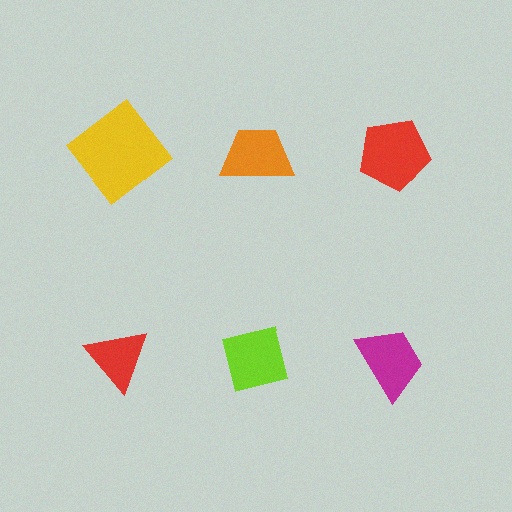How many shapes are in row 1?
3 shapes.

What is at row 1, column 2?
An orange trapezoid.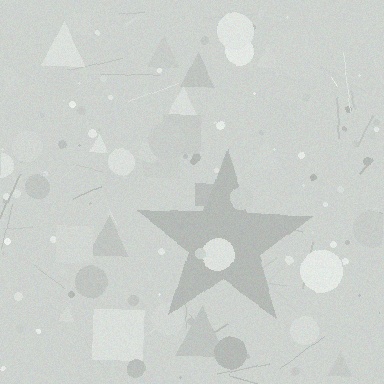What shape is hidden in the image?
A star is hidden in the image.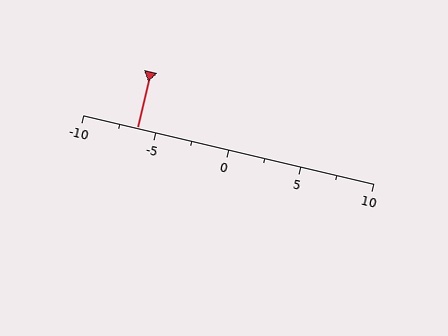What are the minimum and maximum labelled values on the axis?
The axis runs from -10 to 10.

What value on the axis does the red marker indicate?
The marker indicates approximately -6.2.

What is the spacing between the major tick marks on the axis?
The major ticks are spaced 5 apart.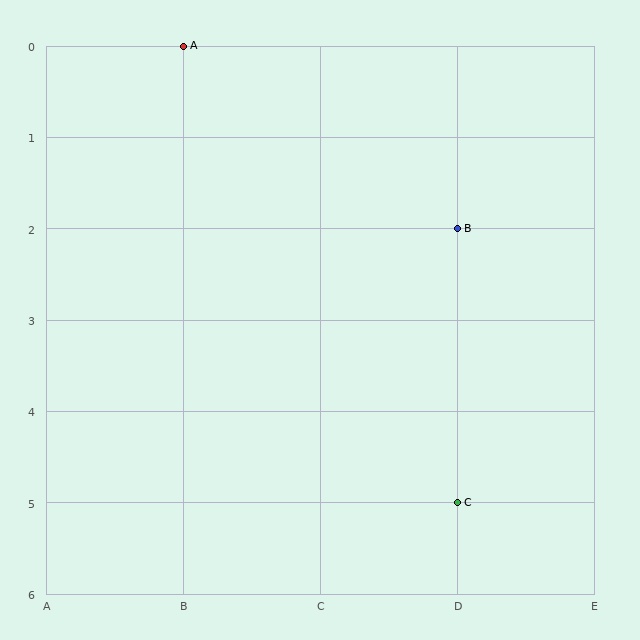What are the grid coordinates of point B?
Point B is at grid coordinates (D, 2).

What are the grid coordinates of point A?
Point A is at grid coordinates (B, 0).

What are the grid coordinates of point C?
Point C is at grid coordinates (D, 5).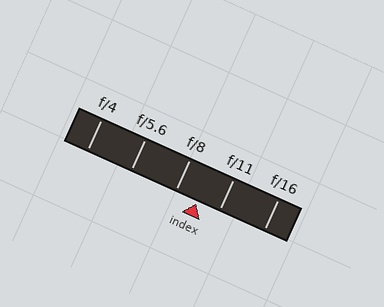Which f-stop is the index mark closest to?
The index mark is closest to f/11.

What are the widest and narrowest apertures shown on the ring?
The widest aperture shown is f/4 and the narrowest is f/16.